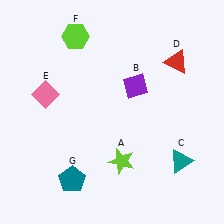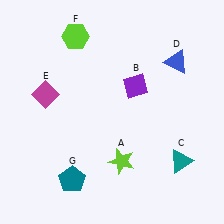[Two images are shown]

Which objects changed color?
D changed from red to blue. E changed from pink to magenta.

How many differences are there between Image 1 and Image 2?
There are 2 differences between the two images.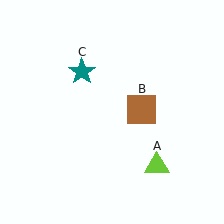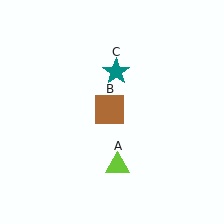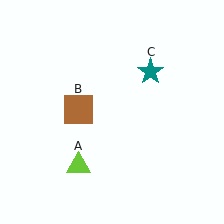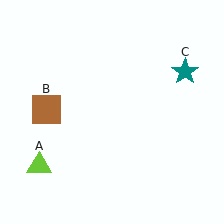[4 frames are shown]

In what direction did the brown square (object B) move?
The brown square (object B) moved left.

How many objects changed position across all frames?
3 objects changed position: lime triangle (object A), brown square (object B), teal star (object C).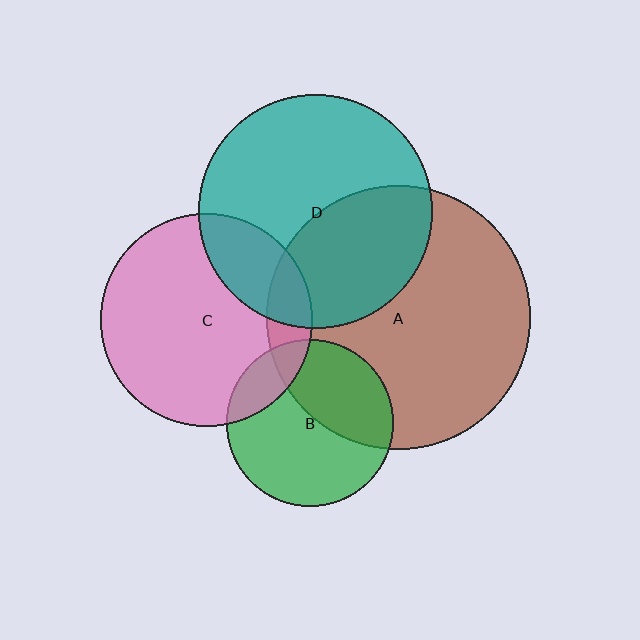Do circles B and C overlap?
Yes.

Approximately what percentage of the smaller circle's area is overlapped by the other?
Approximately 15%.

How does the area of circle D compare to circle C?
Approximately 1.2 times.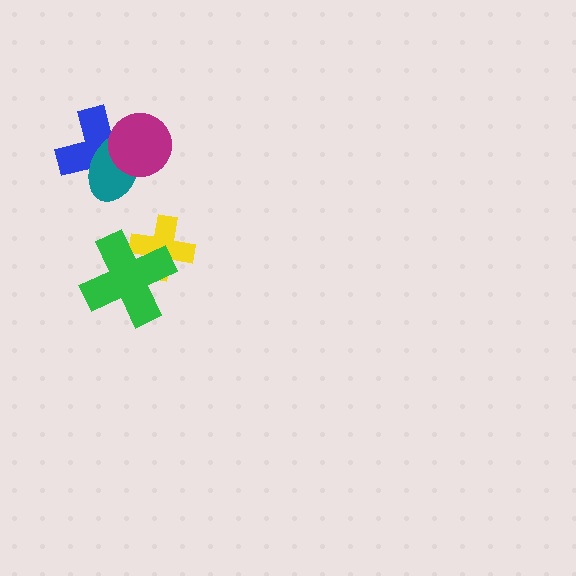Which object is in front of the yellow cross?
The green cross is in front of the yellow cross.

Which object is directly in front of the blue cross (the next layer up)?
The teal ellipse is directly in front of the blue cross.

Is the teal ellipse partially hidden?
Yes, it is partially covered by another shape.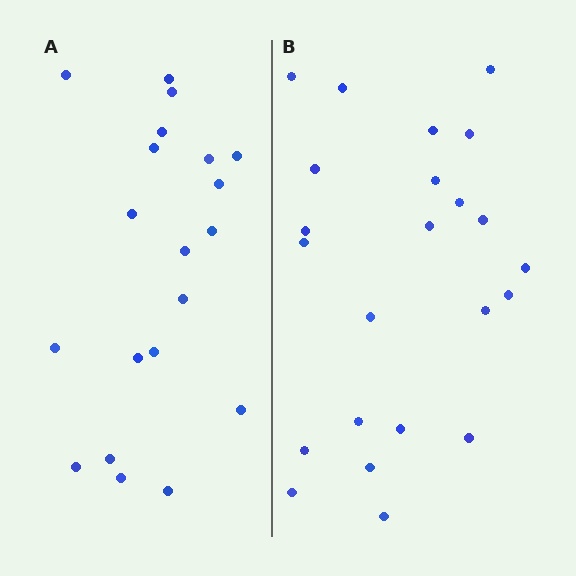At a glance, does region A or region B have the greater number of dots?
Region B (the right region) has more dots.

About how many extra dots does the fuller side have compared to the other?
Region B has just a few more — roughly 2 or 3 more dots than region A.